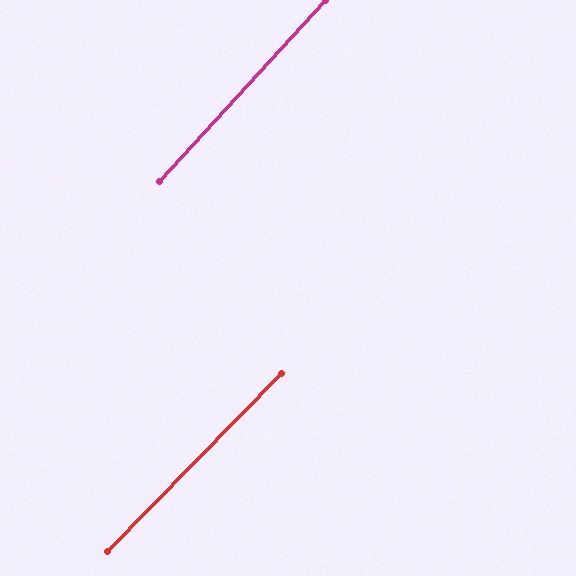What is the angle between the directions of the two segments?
Approximately 2 degrees.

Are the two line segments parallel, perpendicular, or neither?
Parallel — their directions differ by only 2.0°.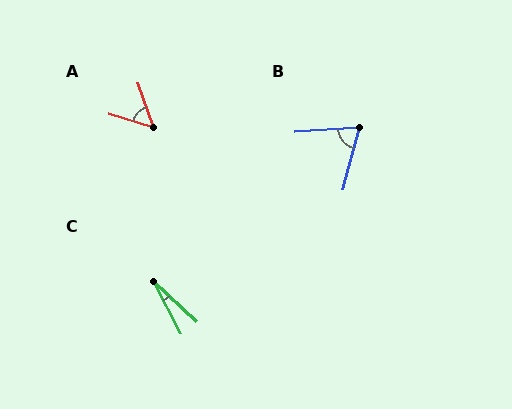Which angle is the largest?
B, at approximately 71 degrees.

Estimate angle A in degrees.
Approximately 54 degrees.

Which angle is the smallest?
C, at approximately 19 degrees.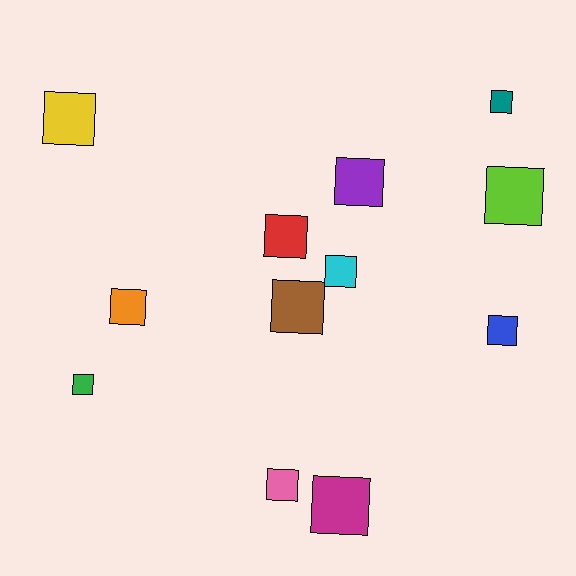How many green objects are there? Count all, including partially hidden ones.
There is 1 green object.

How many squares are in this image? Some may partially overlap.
There are 12 squares.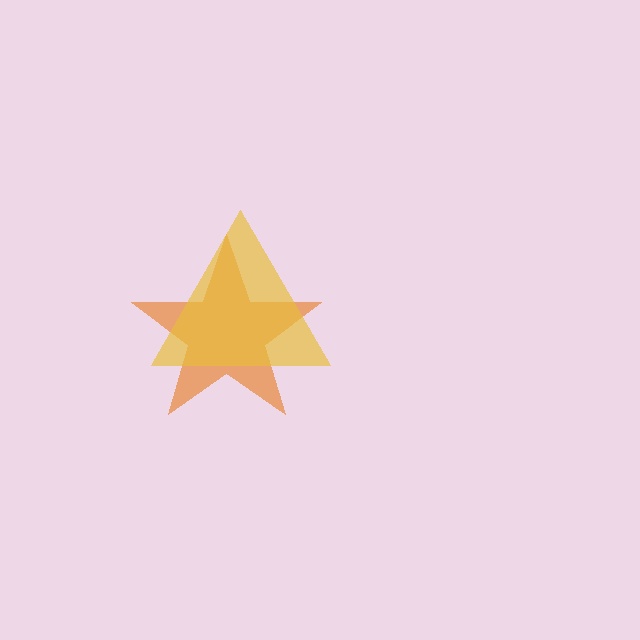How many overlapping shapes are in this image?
There are 2 overlapping shapes in the image.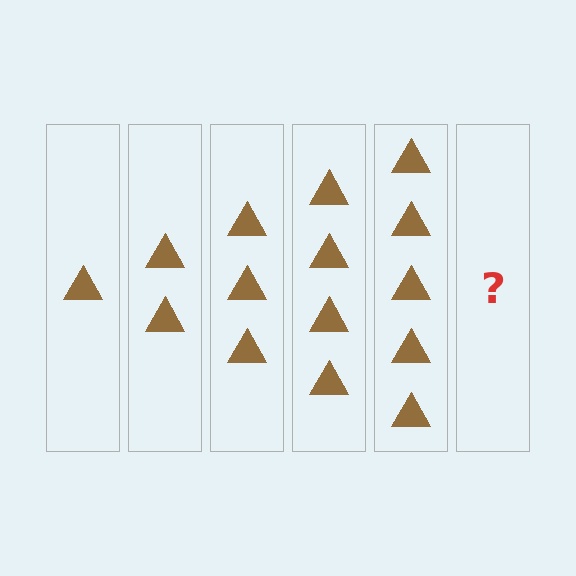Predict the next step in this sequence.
The next step is 6 triangles.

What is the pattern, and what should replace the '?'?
The pattern is that each step adds one more triangle. The '?' should be 6 triangles.